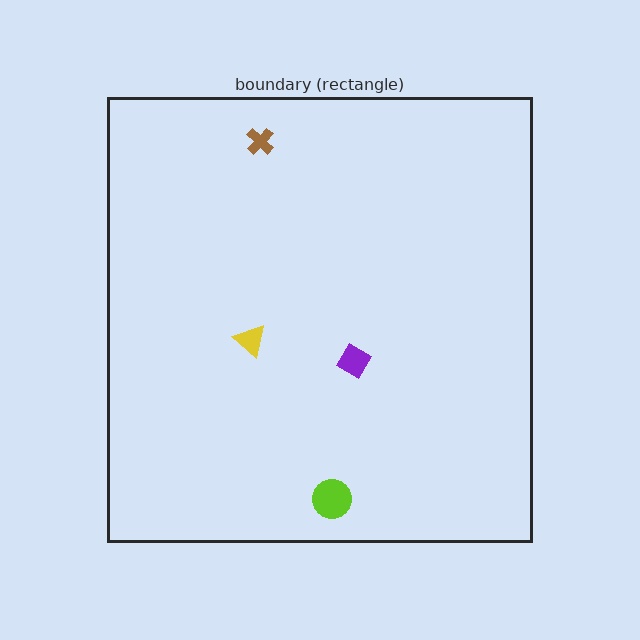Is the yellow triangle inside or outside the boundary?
Inside.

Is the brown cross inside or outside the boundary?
Inside.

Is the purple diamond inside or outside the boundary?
Inside.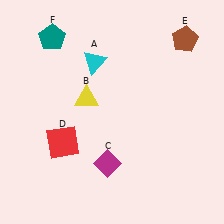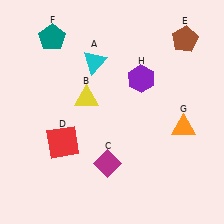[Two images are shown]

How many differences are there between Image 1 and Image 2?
There are 2 differences between the two images.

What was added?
An orange triangle (G), a purple hexagon (H) were added in Image 2.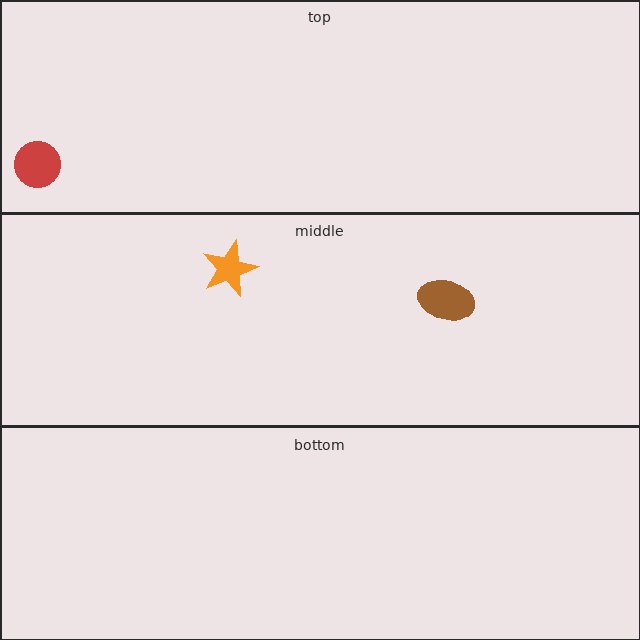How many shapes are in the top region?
1.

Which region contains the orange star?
The middle region.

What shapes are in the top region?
The red circle.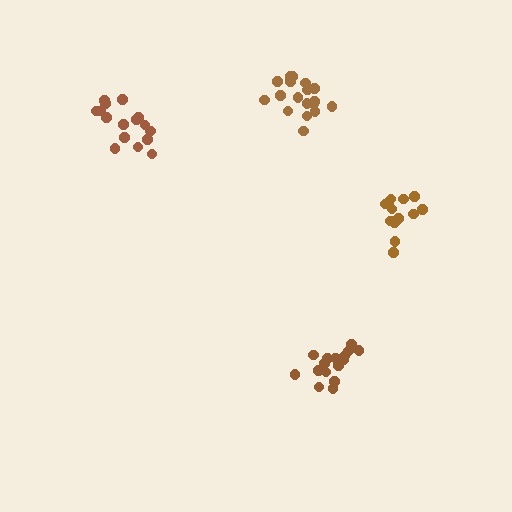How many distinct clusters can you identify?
There are 4 distinct clusters.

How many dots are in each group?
Group 1: 19 dots, Group 2: 16 dots, Group 3: 13 dots, Group 4: 16 dots (64 total).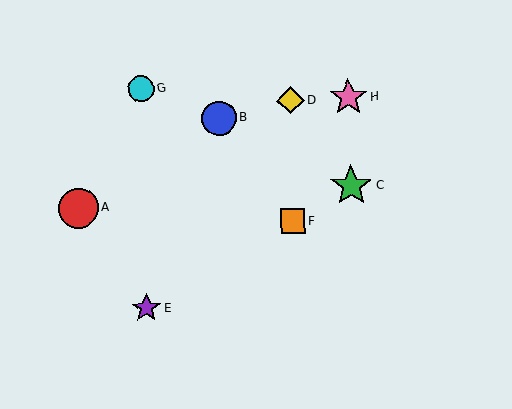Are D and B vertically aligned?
No, D is at x≈290 and B is at x≈219.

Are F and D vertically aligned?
Yes, both are at x≈293.